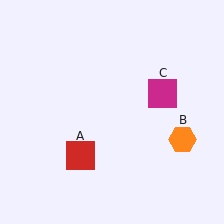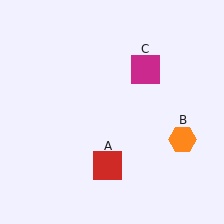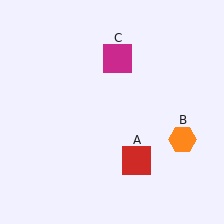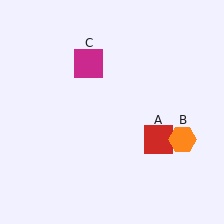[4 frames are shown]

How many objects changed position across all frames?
2 objects changed position: red square (object A), magenta square (object C).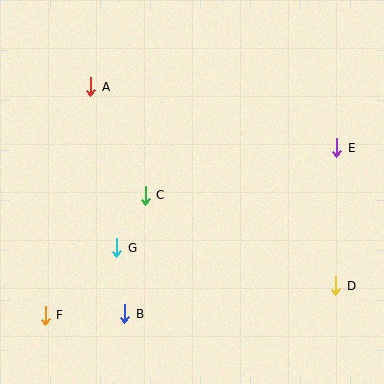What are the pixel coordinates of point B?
Point B is at (125, 314).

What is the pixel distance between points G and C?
The distance between G and C is 59 pixels.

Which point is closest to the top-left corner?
Point A is closest to the top-left corner.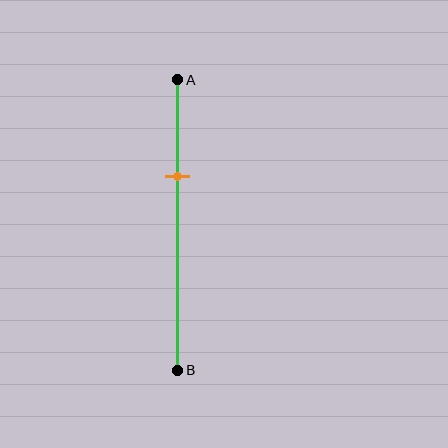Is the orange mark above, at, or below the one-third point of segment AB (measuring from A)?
The orange mark is approximately at the one-third point of segment AB.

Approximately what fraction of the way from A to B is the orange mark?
The orange mark is approximately 35% of the way from A to B.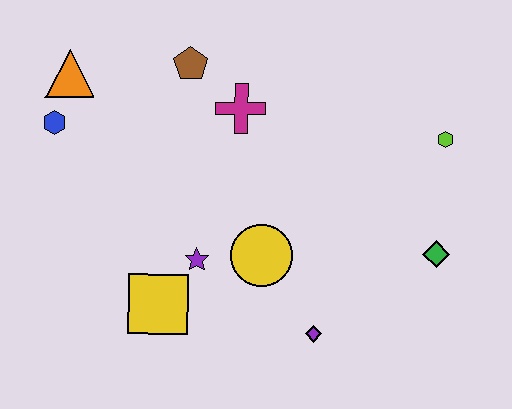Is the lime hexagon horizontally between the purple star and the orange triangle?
No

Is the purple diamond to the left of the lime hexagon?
Yes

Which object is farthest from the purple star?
The lime hexagon is farthest from the purple star.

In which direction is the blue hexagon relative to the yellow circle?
The blue hexagon is to the left of the yellow circle.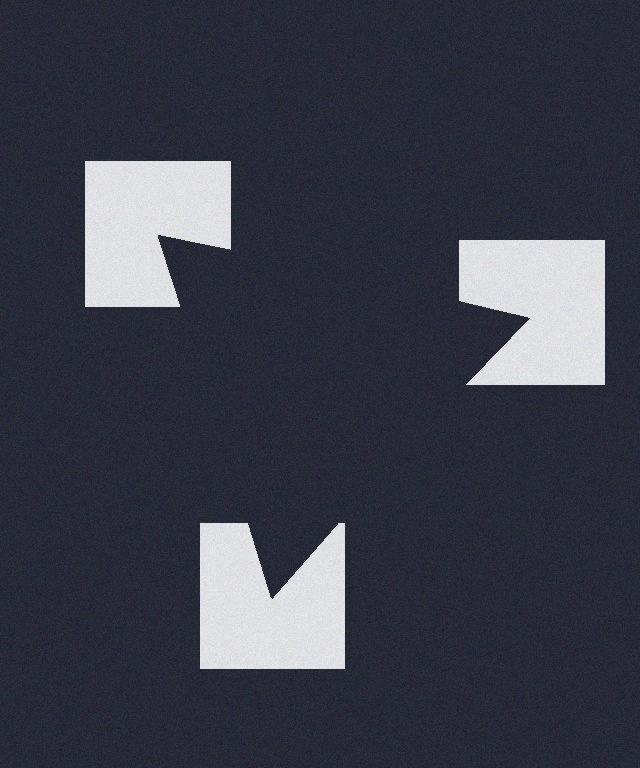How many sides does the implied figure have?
3 sides.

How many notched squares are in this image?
There are 3 — one at each vertex of the illusory triangle.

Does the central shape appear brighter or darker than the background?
It typically appears slightly darker than the background, even though no actual brightness change is drawn.